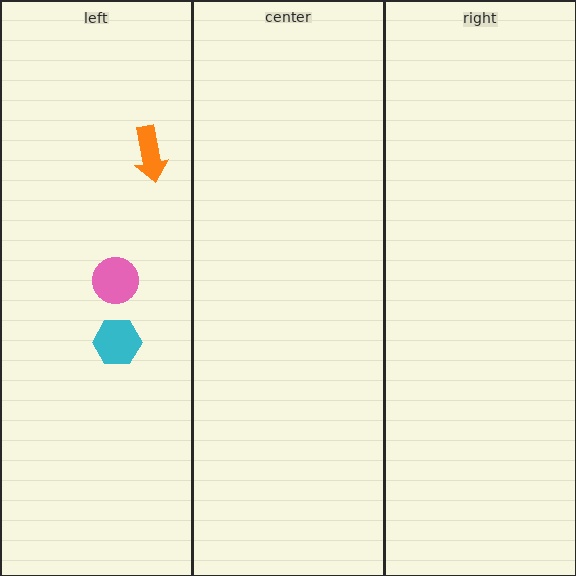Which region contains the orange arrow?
The left region.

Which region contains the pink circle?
The left region.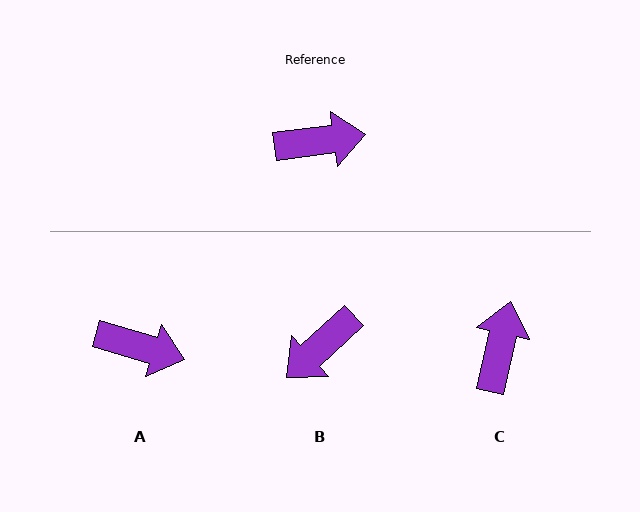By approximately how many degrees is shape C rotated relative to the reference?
Approximately 70 degrees counter-clockwise.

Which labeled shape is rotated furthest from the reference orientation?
B, about 145 degrees away.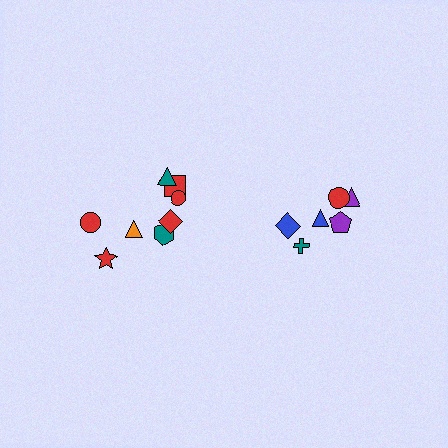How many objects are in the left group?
There are 8 objects.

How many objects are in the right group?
There are 6 objects.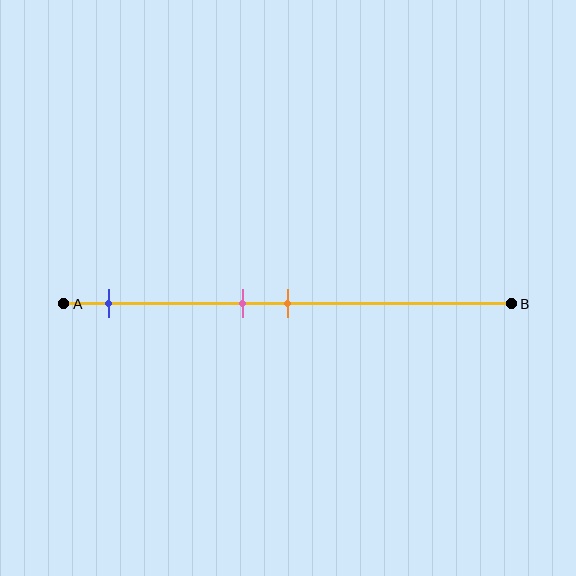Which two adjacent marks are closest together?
The pink and orange marks are the closest adjacent pair.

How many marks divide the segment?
There are 3 marks dividing the segment.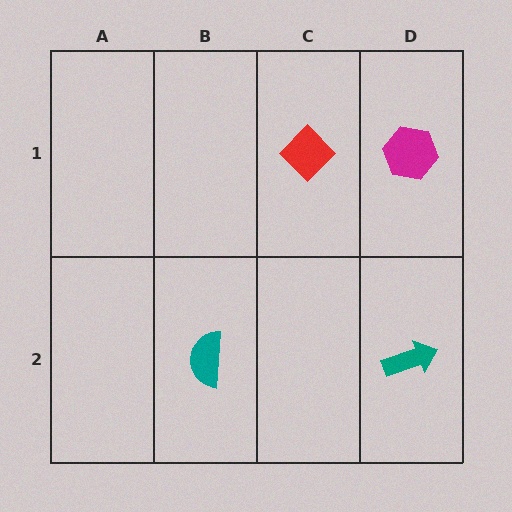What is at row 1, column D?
A magenta hexagon.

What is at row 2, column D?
A teal arrow.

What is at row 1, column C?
A red diamond.